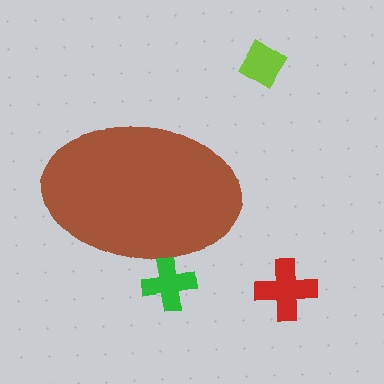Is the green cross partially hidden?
Yes, the green cross is partially hidden behind the brown ellipse.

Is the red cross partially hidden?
No, the red cross is fully visible.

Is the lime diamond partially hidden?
No, the lime diamond is fully visible.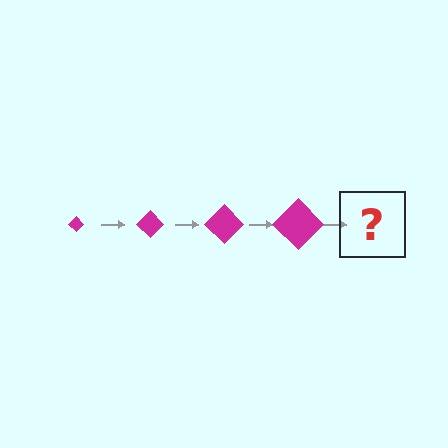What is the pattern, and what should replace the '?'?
The pattern is that the diamond gets progressively larger each step. The '?' should be a magenta diamond, larger than the previous one.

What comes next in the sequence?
The next element should be a magenta diamond, larger than the previous one.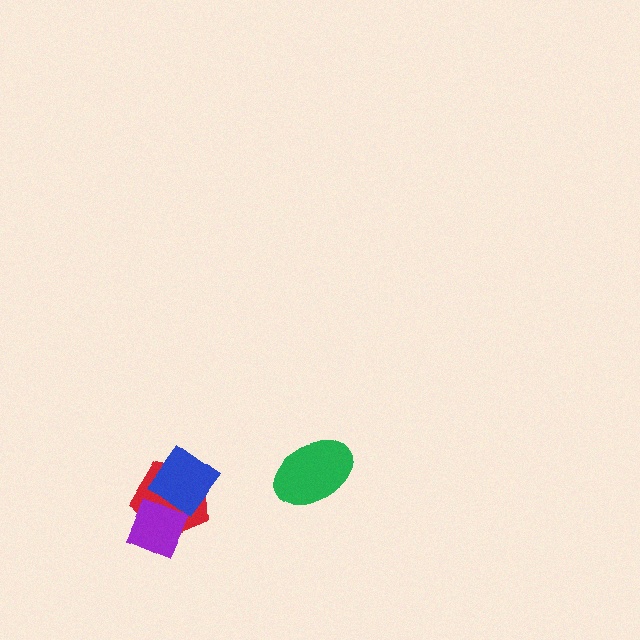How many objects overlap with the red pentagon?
2 objects overlap with the red pentagon.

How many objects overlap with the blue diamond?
1 object overlaps with the blue diamond.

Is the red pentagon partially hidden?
Yes, it is partially covered by another shape.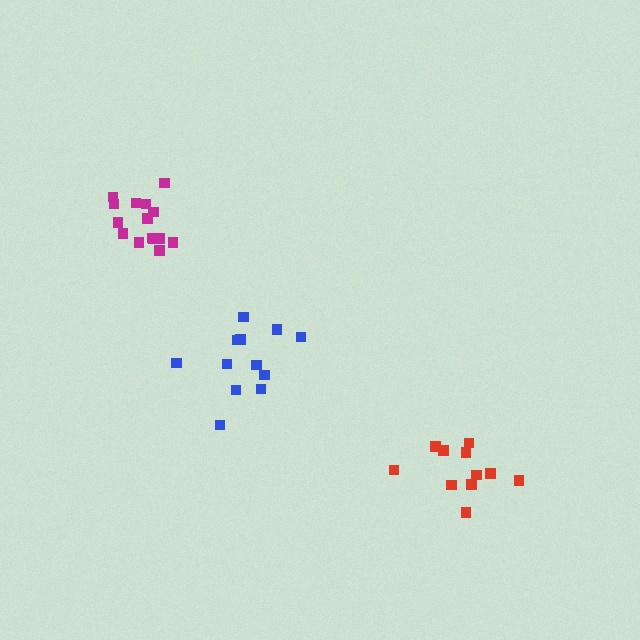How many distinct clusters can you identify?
There are 3 distinct clusters.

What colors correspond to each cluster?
The clusters are colored: blue, red, magenta.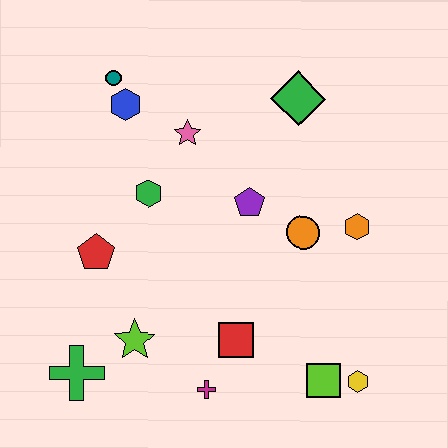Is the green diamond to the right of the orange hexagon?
No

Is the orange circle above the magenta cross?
Yes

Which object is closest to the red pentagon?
The green hexagon is closest to the red pentagon.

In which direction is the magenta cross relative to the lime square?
The magenta cross is to the left of the lime square.